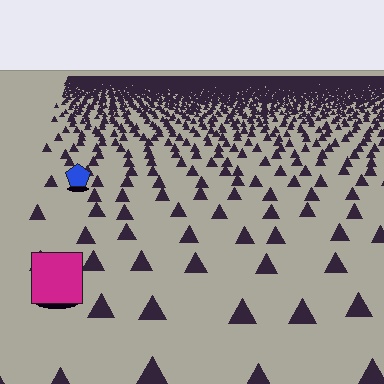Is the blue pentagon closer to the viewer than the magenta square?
No. The magenta square is closer — you can tell from the texture gradient: the ground texture is coarser near it.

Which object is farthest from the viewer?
The blue pentagon is farthest from the viewer. It appears smaller and the ground texture around it is denser.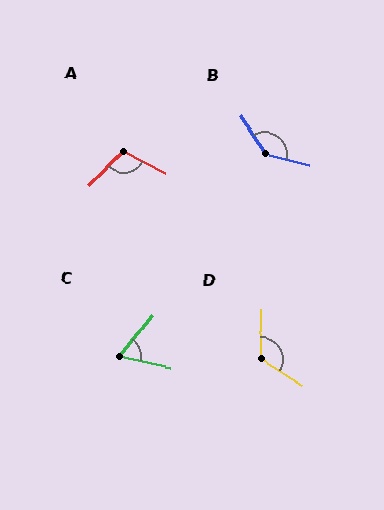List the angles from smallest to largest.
C (64°), A (106°), D (123°), B (137°).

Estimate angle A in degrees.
Approximately 106 degrees.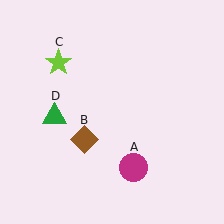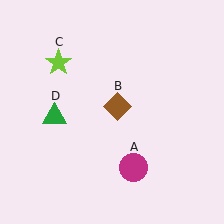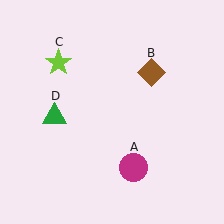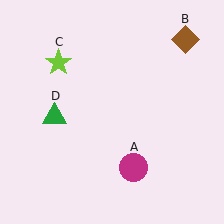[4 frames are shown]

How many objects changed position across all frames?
1 object changed position: brown diamond (object B).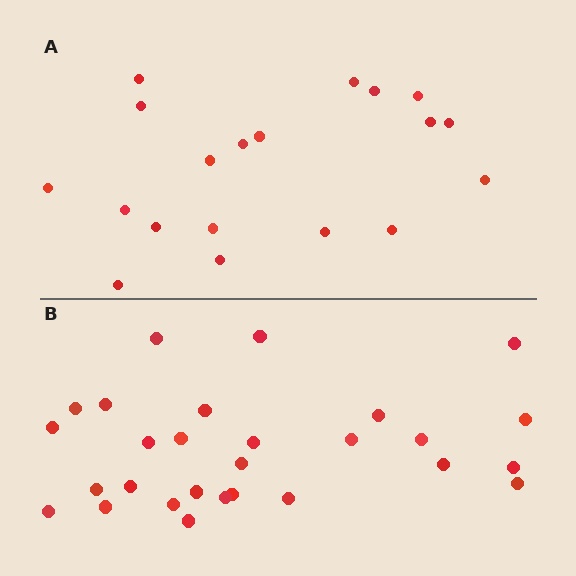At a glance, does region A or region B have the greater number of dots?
Region B (the bottom region) has more dots.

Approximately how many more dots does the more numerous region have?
Region B has roughly 8 or so more dots than region A.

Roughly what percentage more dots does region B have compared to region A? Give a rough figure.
About 45% more.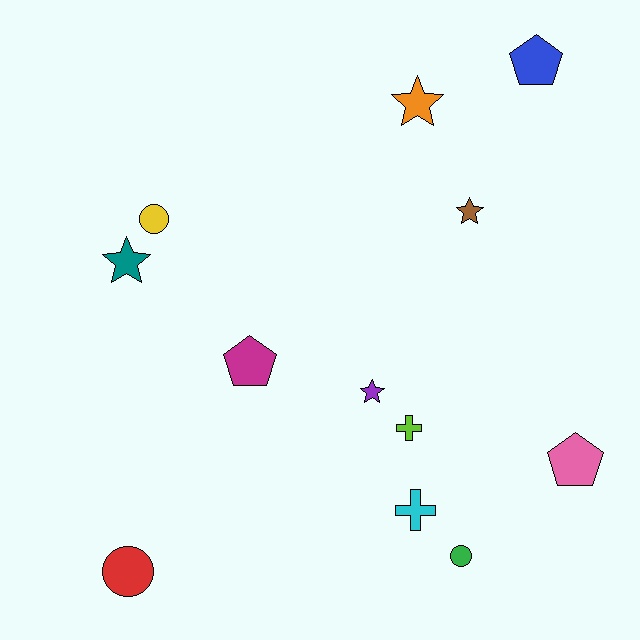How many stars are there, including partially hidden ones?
There are 4 stars.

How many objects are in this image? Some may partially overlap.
There are 12 objects.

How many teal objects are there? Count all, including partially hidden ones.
There is 1 teal object.